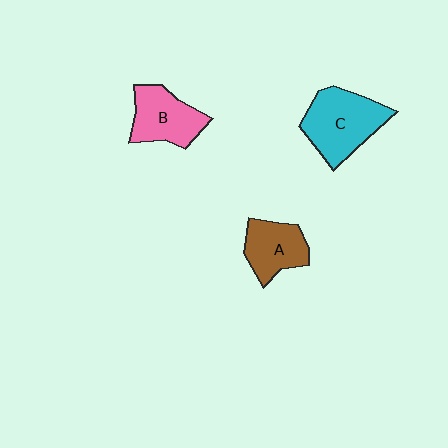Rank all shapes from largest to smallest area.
From largest to smallest: C (cyan), B (pink), A (brown).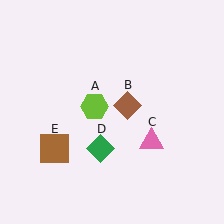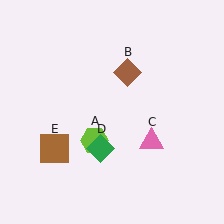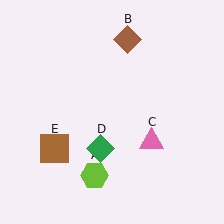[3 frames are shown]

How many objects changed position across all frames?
2 objects changed position: lime hexagon (object A), brown diamond (object B).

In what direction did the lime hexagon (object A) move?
The lime hexagon (object A) moved down.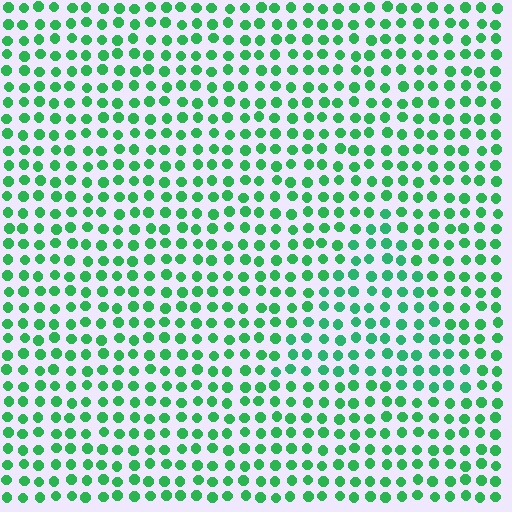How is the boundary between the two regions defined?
The boundary is defined purely by a slight shift in hue (about 13 degrees). Spacing, size, and orientation are identical on both sides.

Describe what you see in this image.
The image is filled with small green elements in a uniform arrangement. A triangle-shaped region is visible where the elements are tinted to a slightly different hue, forming a subtle color boundary.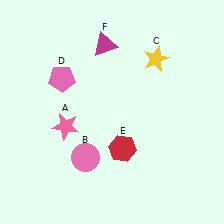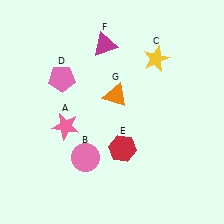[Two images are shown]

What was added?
An orange triangle (G) was added in Image 2.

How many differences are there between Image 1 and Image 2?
There is 1 difference between the two images.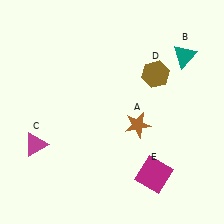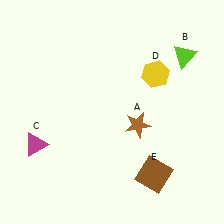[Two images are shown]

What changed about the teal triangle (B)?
In Image 1, B is teal. In Image 2, it changed to lime.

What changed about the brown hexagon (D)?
In Image 1, D is brown. In Image 2, it changed to yellow.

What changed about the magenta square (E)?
In Image 1, E is magenta. In Image 2, it changed to brown.